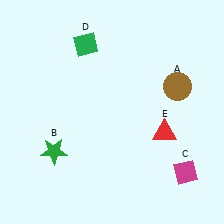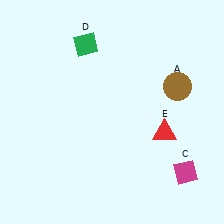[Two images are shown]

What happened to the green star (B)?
The green star (B) was removed in Image 2. It was in the bottom-left area of Image 1.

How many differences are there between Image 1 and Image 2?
There is 1 difference between the two images.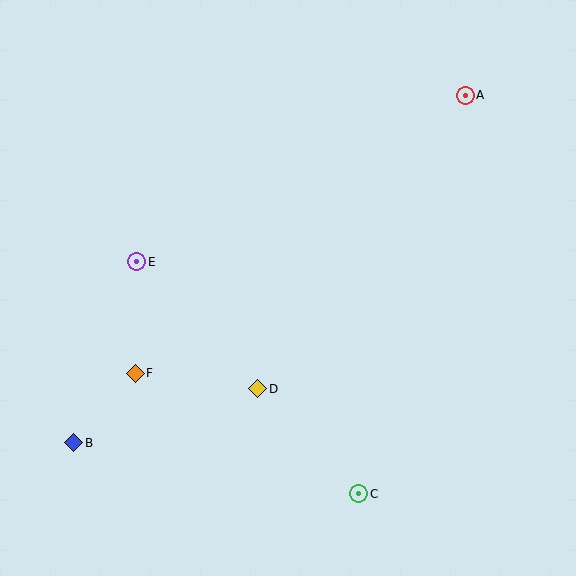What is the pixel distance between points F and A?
The distance between F and A is 432 pixels.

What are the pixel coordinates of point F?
Point F is at (135, 373).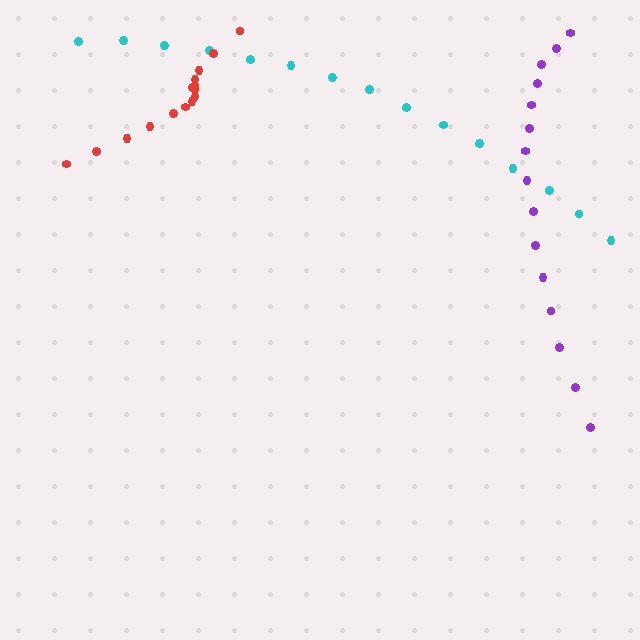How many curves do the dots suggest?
There are 3 distinct paths.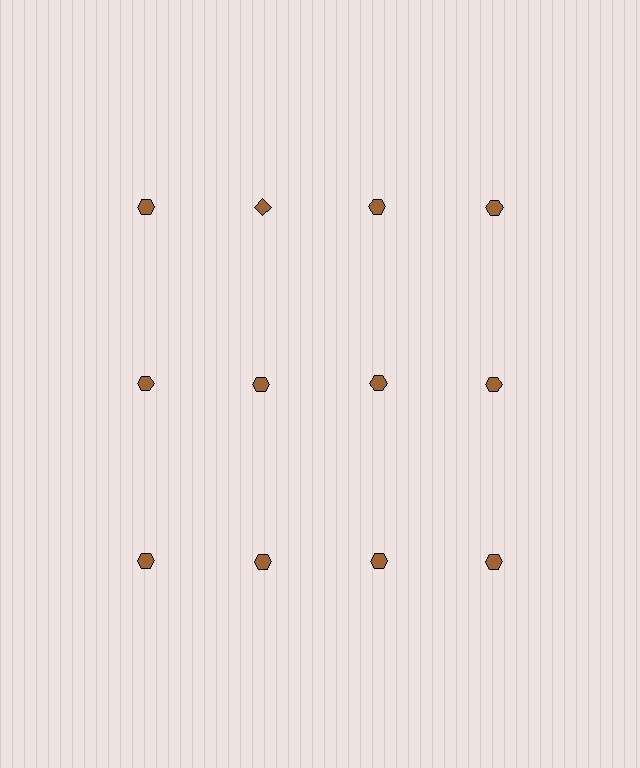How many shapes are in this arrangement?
There are 12 shapes arranged in a grid pattern.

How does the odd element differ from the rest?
It has a different shape: diamond instead of hexagon.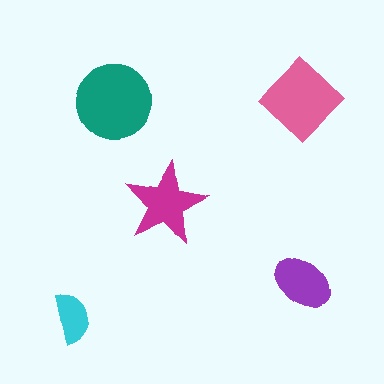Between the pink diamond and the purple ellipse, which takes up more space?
The pink diamond.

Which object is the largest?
The teal circle.